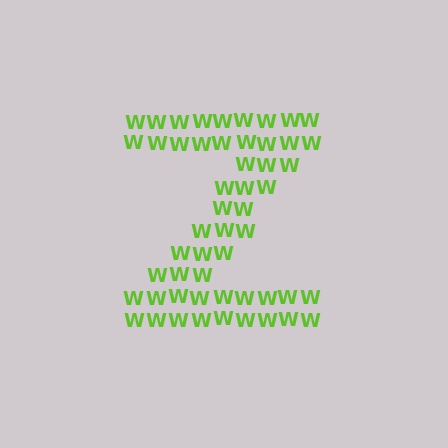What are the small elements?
The small elements are letter W's.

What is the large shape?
The large shape is the letter Z.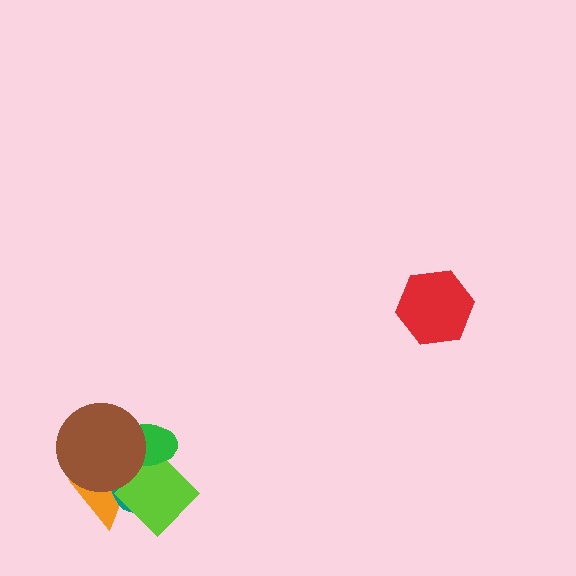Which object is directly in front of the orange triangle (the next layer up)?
The teal ellipse is directly in front of the orange triangle.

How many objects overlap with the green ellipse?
3 objects overlap with the green ellipse.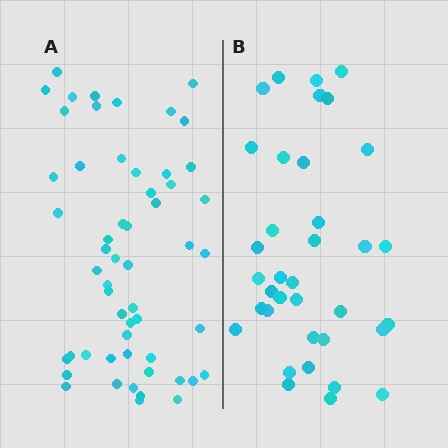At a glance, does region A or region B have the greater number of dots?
Region A (the left region) has more dots.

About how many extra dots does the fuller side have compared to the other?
Region A has approximately 20 more dots than region B.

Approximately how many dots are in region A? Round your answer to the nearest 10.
About 60 dots. (The exact count is 55, which rounds to 60.)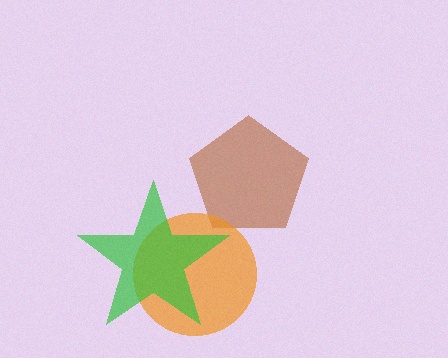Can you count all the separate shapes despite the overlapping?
Yes, there are 3 separate shapes.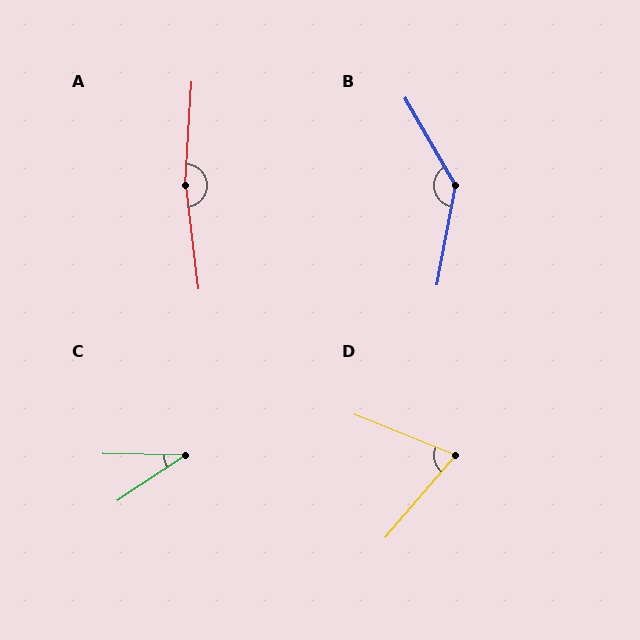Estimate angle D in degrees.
Approximately 71 degrees.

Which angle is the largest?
A, at approximately 170 degrees.